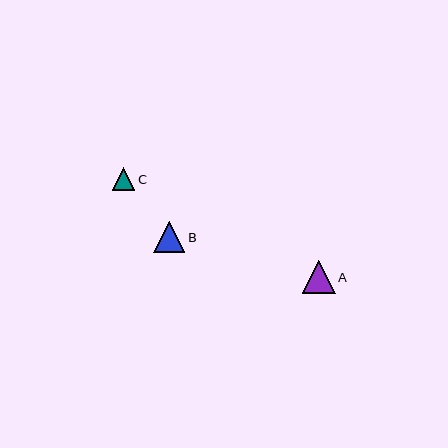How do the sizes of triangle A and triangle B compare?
Triangle A and triangle B are approximately the same size.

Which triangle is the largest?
Triangle A is the largest with a size of approximately 33 pixels.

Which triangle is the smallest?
Triangle C is the smallest with a size of approximately 23 pixels.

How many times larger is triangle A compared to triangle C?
Triangle A is approximately 1.4 times the size of triangle C.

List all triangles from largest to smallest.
From largest to smallest: A, B, C.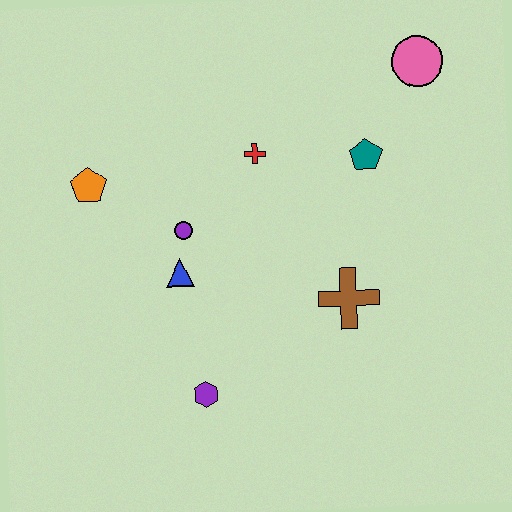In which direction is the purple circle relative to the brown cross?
The purple circle is to the left of the brown cross.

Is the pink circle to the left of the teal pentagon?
No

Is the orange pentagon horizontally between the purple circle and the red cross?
No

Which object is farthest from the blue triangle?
The pink circle is farthest from the blue triangle.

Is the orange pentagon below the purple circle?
No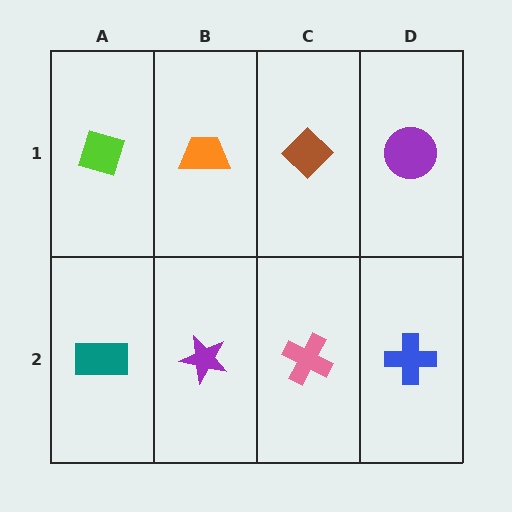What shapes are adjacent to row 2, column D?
A purple circle (row 1, column D), a pink cross (row 2, column C).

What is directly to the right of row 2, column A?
A purple star.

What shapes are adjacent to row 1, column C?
A pink cross (row 2, column C), an orange trapezoid (row 1, column B), a purple circle (row 1, column D).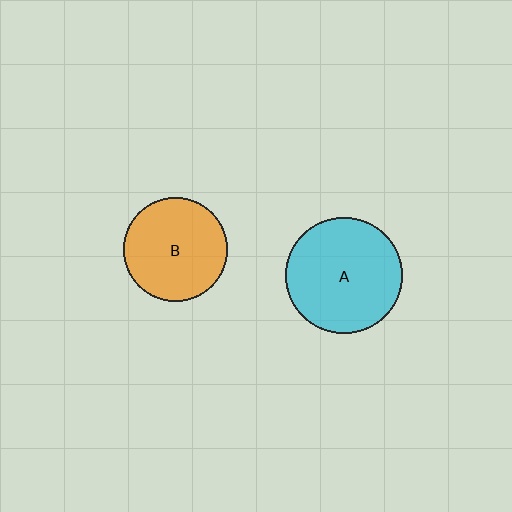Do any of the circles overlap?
No, none of the circles overlap.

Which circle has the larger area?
Circle A (cyan).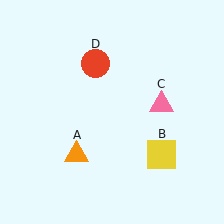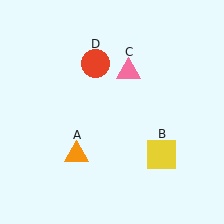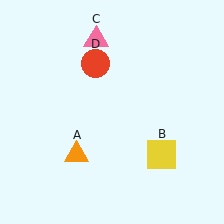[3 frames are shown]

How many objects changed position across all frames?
1 object changed position: pink triangle (object C).